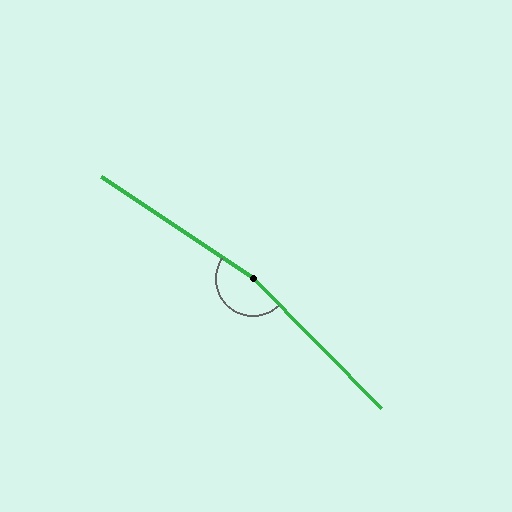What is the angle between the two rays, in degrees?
Approximately 168 degrees.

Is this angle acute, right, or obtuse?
It is obtuse.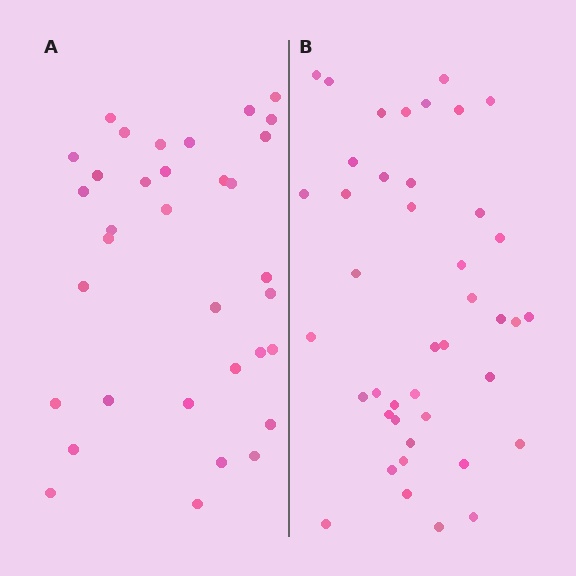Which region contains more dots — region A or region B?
Region B (the right region) has more dots.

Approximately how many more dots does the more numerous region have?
Region B has roughly 8 or so more dots than region A.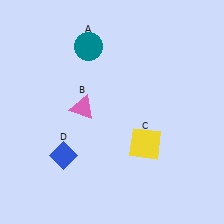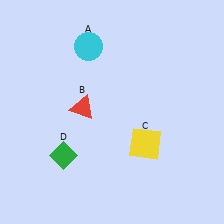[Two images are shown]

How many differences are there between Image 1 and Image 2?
There are 3 differences between the two images.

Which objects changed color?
A changed from teal to cyan. B changed from pink to red. D changed from blue to green.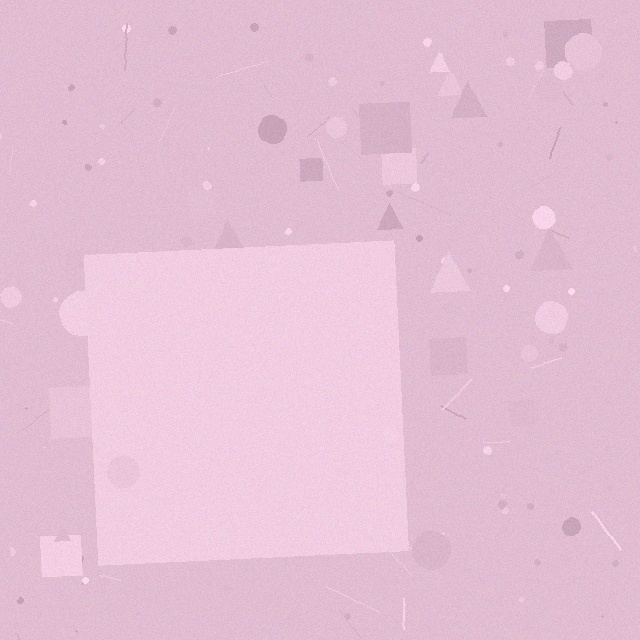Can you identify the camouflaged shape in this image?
The camouflaged shape is a square.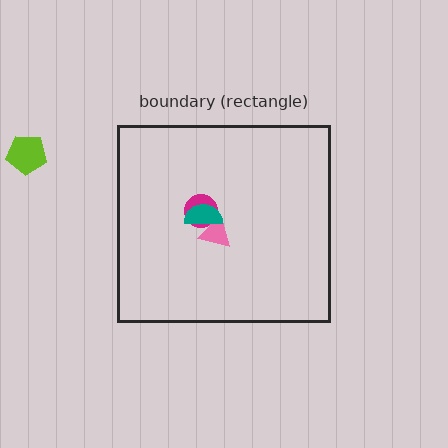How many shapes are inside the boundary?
3 inside, 1 outside.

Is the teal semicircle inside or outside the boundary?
Inside.